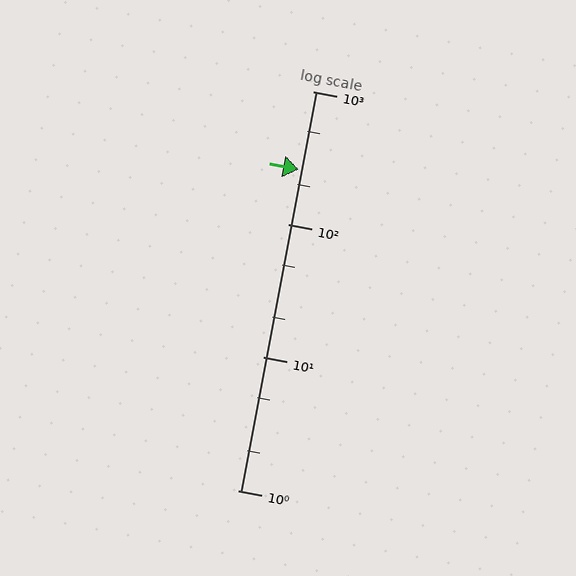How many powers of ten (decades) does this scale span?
The scale spans 3 decades, from 1 to 1000.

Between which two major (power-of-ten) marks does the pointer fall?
The pointer is between 100 and 1000.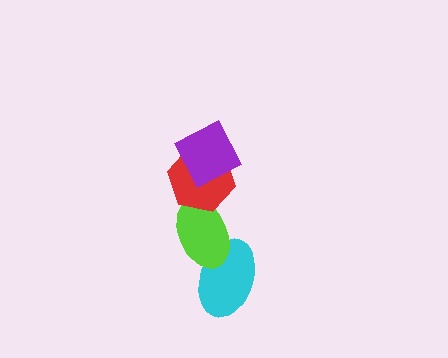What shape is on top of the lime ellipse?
The red hexagon is on top of the lime ellipse.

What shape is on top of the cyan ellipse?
The lime ellipse is on top of the cyan ellipse.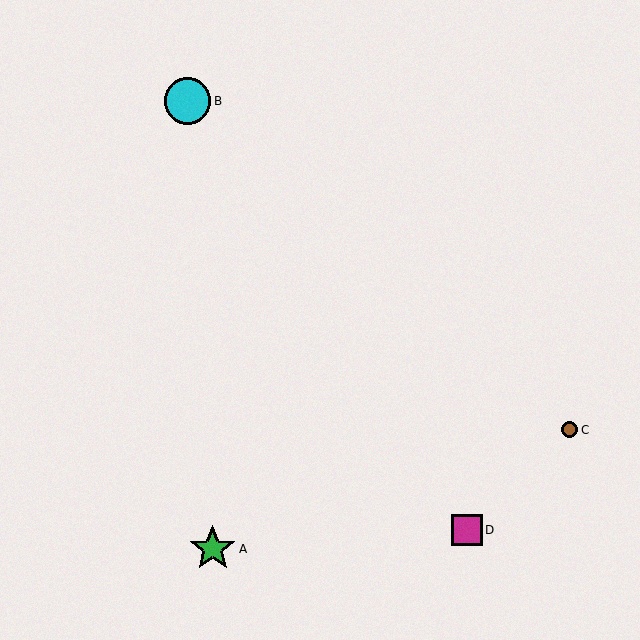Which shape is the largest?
The cyan circle (labeled B) is the largest.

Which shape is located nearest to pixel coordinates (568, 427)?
The brown circle (labeled C) at (570, 430) is nearest to that location.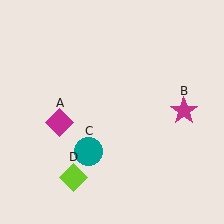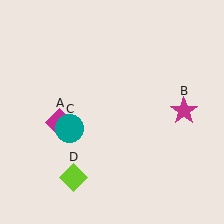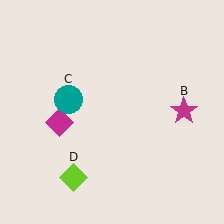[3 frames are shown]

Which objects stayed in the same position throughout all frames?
Magenta diamond (object A) and magenta star (object B) and lime diamond (object D) remained stationary.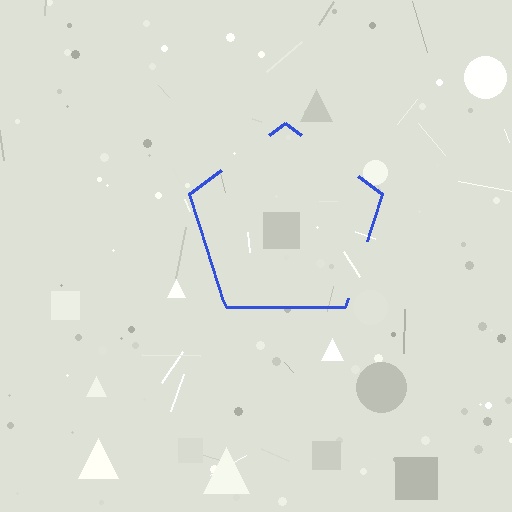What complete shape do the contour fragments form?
The contour fragments form a pentagon.